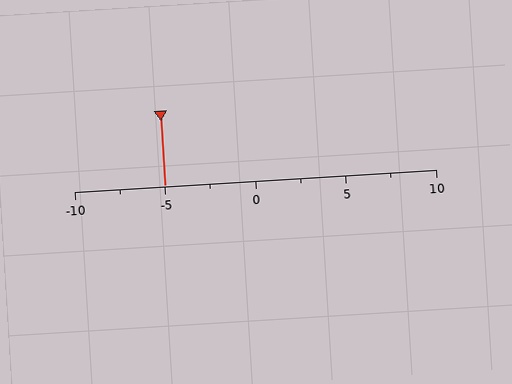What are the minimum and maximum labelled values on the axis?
The axis runs from -10 to 10.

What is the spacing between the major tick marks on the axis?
The major ticks are spaced 5 apart.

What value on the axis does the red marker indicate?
The marker indicates approximately -5.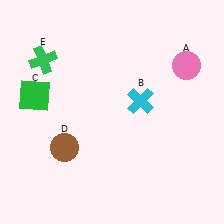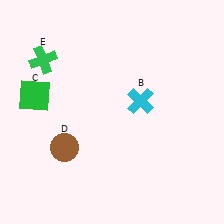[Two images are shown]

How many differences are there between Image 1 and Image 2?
There is 1 difference between the two images.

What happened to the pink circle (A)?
The pink circle (A) was removed in Image 2. It was in the top-right area of Image 1.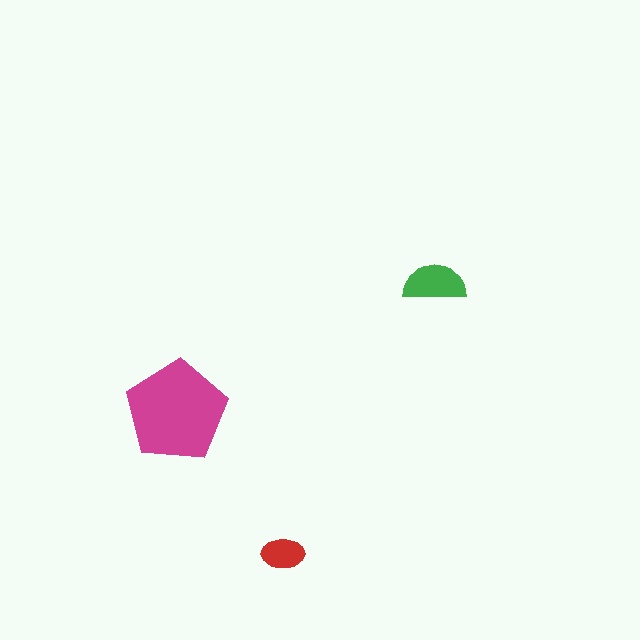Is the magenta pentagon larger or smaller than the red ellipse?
Larger.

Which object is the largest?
The magenta pentagon.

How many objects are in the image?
There are 3 objects in the image.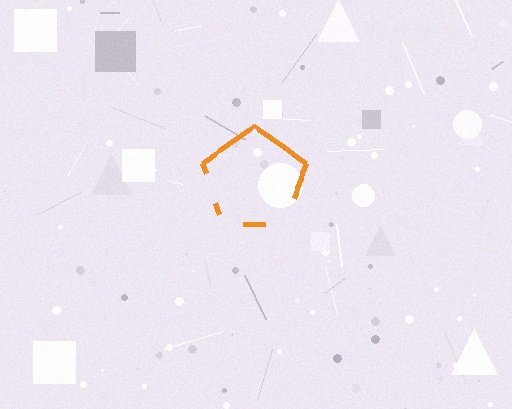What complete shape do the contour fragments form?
The contour fragments form a pentagon.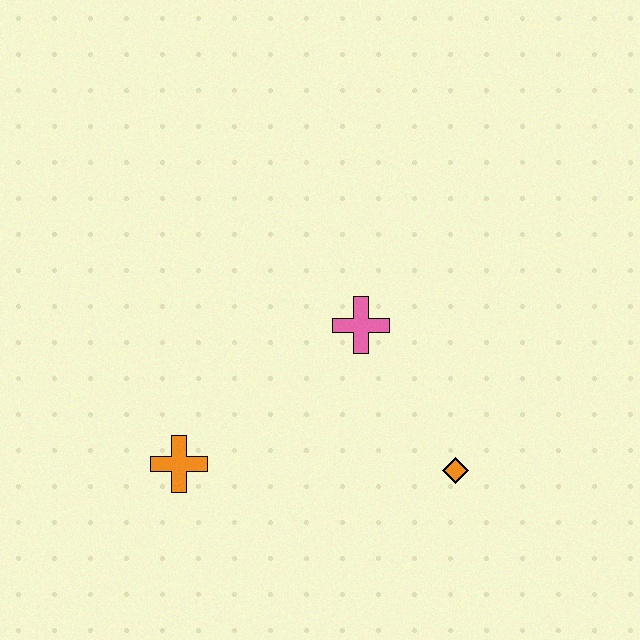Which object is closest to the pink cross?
The orange diamond is closest to the pink cross.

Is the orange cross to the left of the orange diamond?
Yes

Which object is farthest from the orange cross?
The orange diamond is farthest from the orange cross.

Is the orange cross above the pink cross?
No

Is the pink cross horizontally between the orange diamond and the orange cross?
Yes